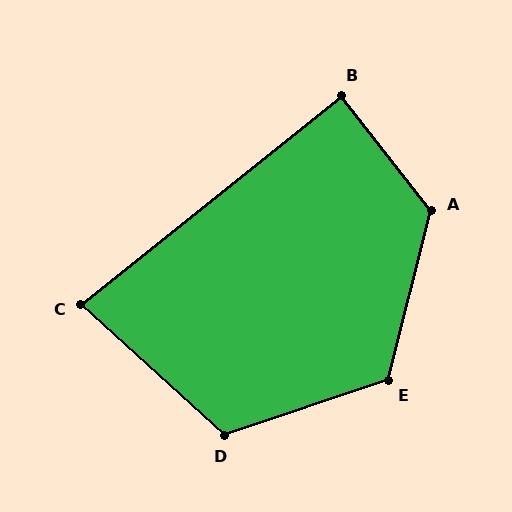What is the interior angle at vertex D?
Approximately 119 degrees (obtuse).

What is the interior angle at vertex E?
Approximately 123 degrees (obtuse).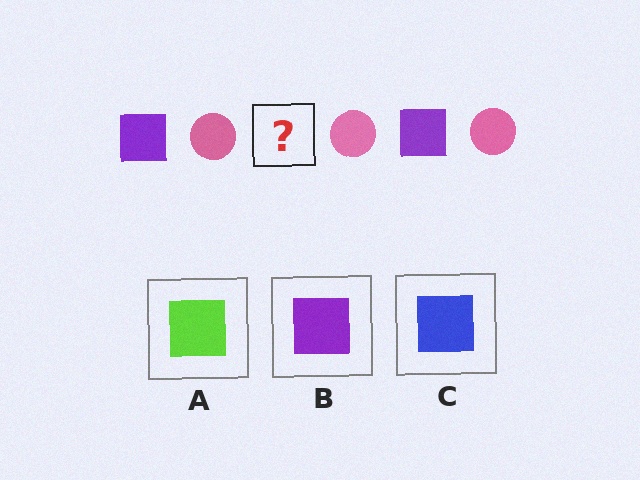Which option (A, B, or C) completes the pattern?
B.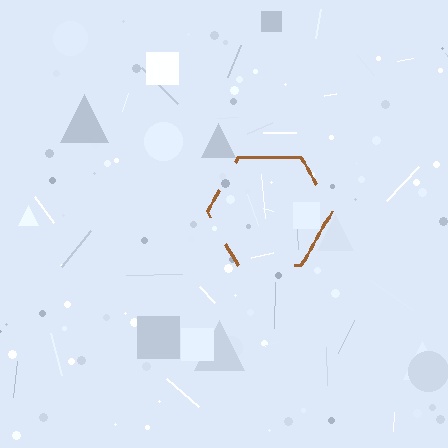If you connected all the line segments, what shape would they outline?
They would outline a hexagon.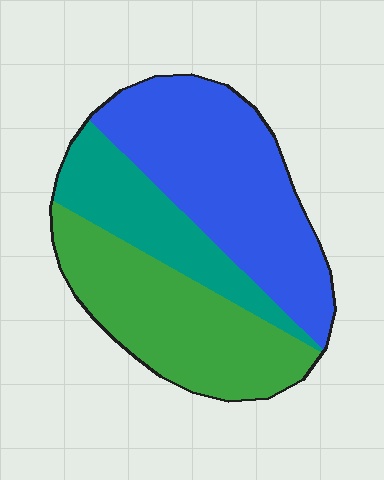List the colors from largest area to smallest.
From largest to smallest: blue, green, teal.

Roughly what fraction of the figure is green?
Green takes up about one third (1/3) of the figure.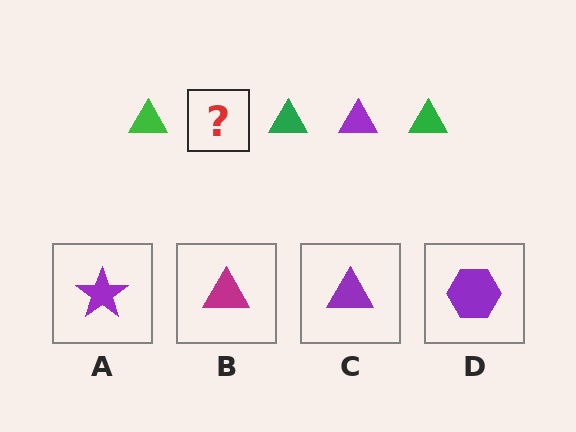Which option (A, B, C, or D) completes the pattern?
C.